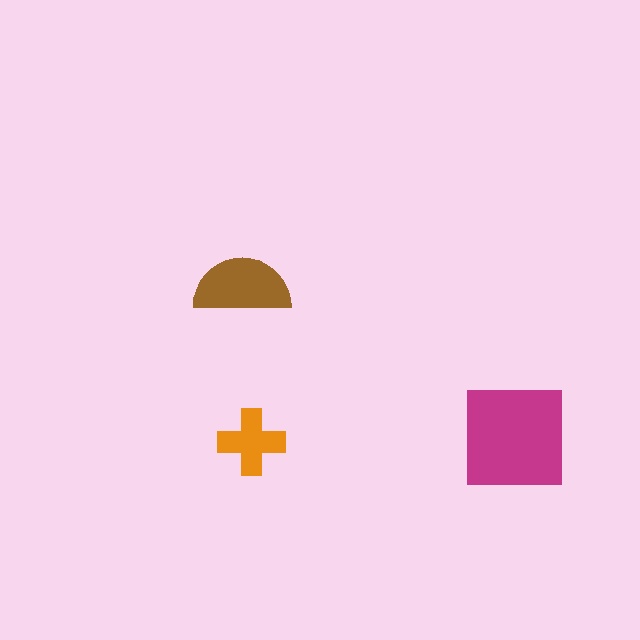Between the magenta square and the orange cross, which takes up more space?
The magenta square.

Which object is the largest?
The magenta square.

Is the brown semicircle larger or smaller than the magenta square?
Smaller.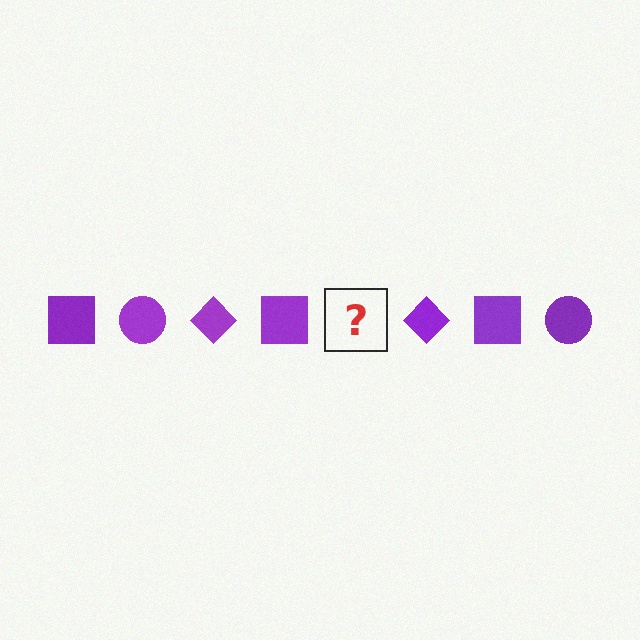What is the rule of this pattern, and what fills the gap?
The rule is that the pattern cycles through square, circle, diamond shapes in purple. The gap should be filled with a purple circle.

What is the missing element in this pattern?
The missing element is a purple circle.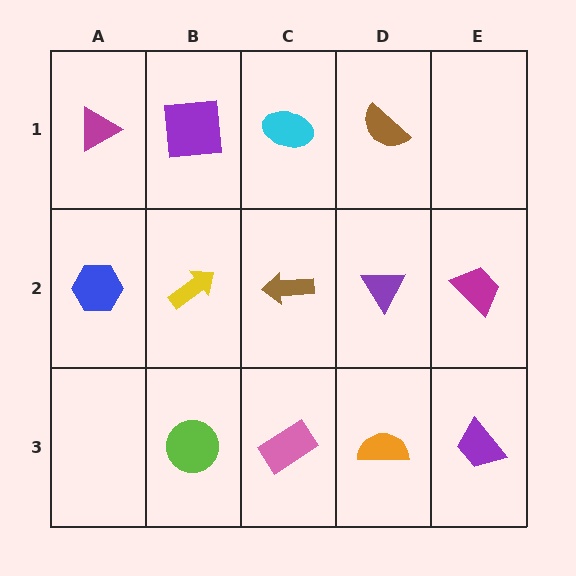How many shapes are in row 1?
4 shapes.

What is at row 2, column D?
A purple triangle.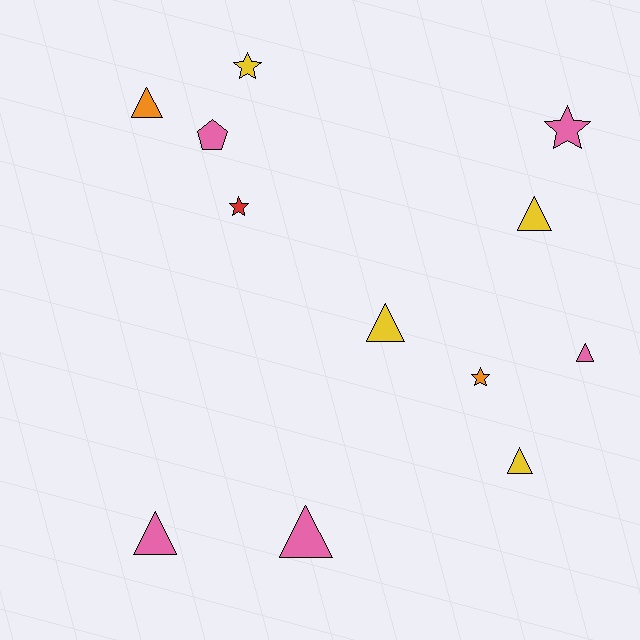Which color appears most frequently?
Pink, with 5 objects.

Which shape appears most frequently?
Triangle, with 7 objects.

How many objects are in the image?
There are 12 objects.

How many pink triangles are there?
There are 3 pink triangles.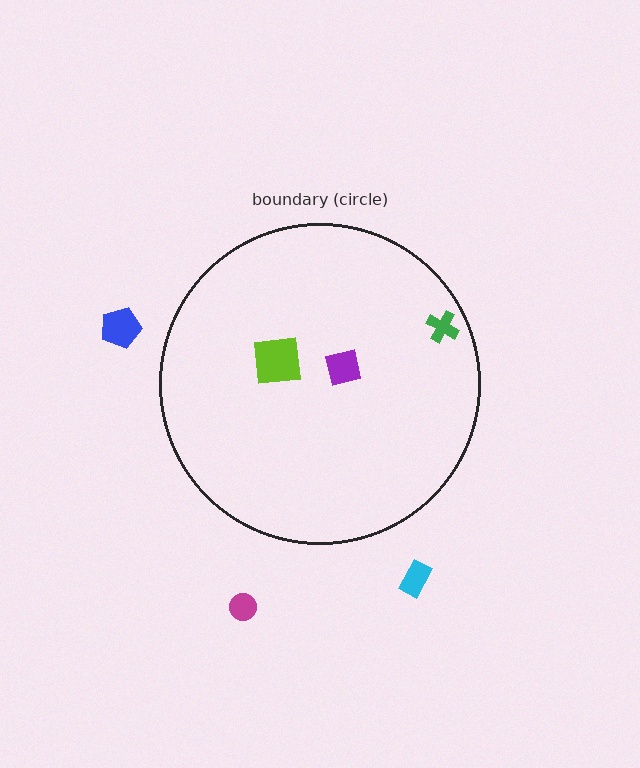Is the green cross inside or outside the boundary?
Inside.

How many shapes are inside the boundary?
3 inside, 3 outside.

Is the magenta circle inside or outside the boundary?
Outside.